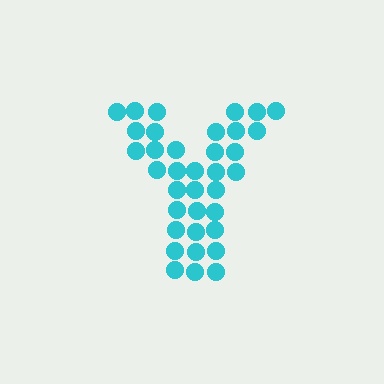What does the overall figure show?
The overall figure shows the letter Y.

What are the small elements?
The small elements are circles.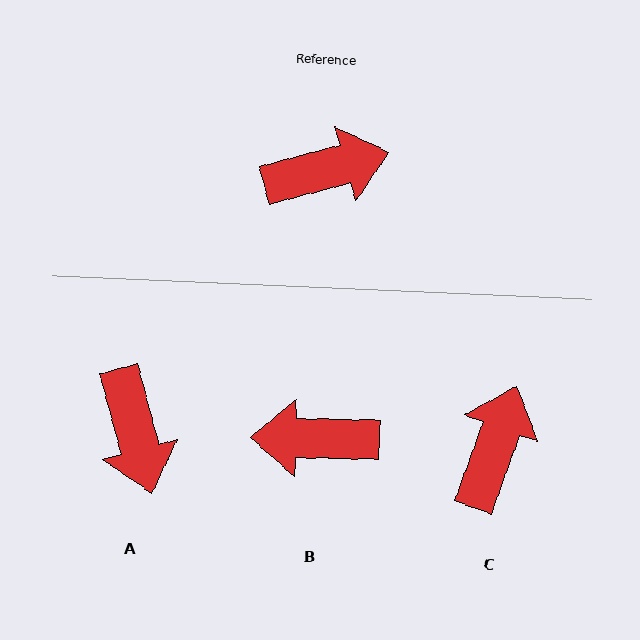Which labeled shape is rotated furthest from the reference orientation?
B, about 164 degrees away.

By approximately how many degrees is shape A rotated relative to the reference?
Approximately 90 degrees clockwise.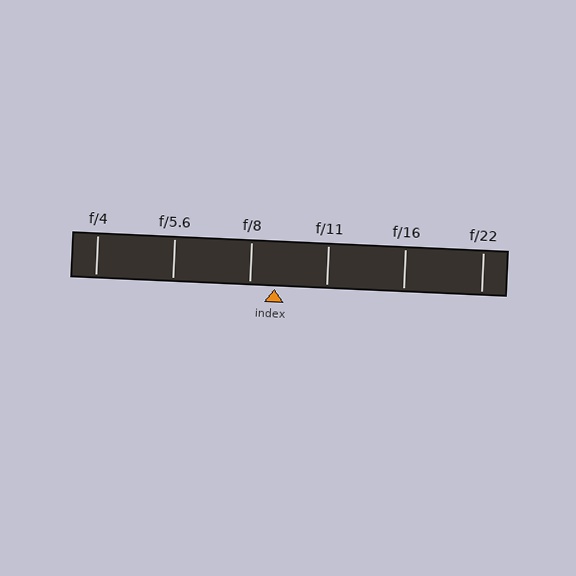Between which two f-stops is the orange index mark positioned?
The index mark is between f/8 and f/11.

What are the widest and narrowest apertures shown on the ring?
The widest aperture shown is f/4 and the narrowest is f/22.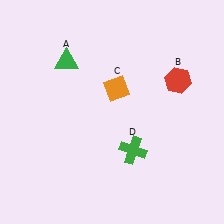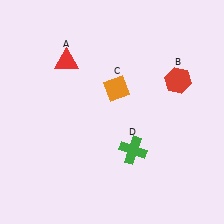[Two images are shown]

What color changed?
The triangle (A) changed from green in Image 1 to red in Image 2.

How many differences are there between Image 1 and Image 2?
There is 1 difference between the two images.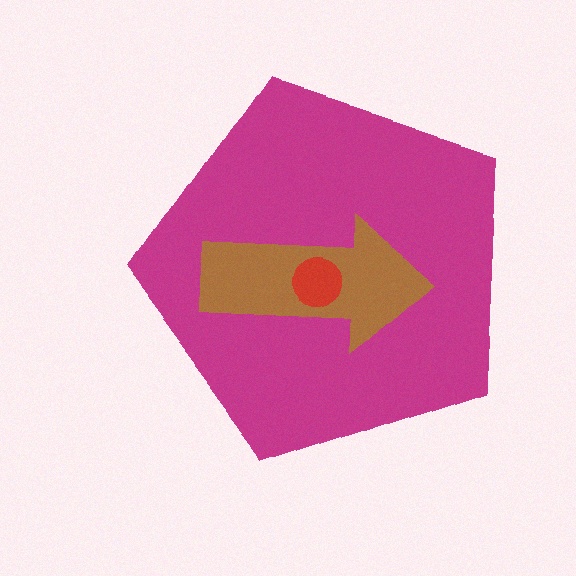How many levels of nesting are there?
3.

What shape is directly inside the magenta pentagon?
The brown arrow.